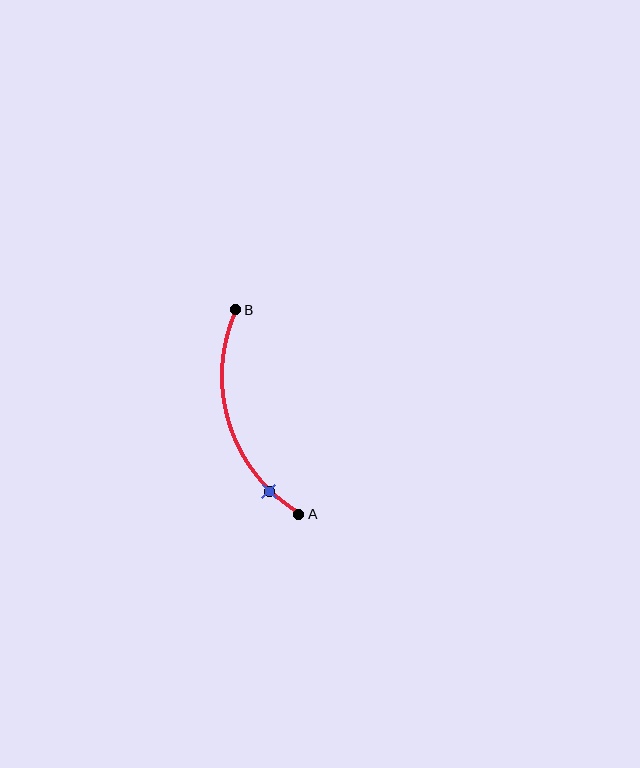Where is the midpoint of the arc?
The arc midpoint is the point on the curve farthest from the straight line joining A and B. It sits to the left of that line.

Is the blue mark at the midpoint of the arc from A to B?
No. The blue mark lies on the arc but is closer to endpoint A. The arc midpoint would be at the point on the curve equidistant along the arc from both A and B.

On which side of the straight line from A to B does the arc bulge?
The arc bulges to the left of the straight line connecting A and B.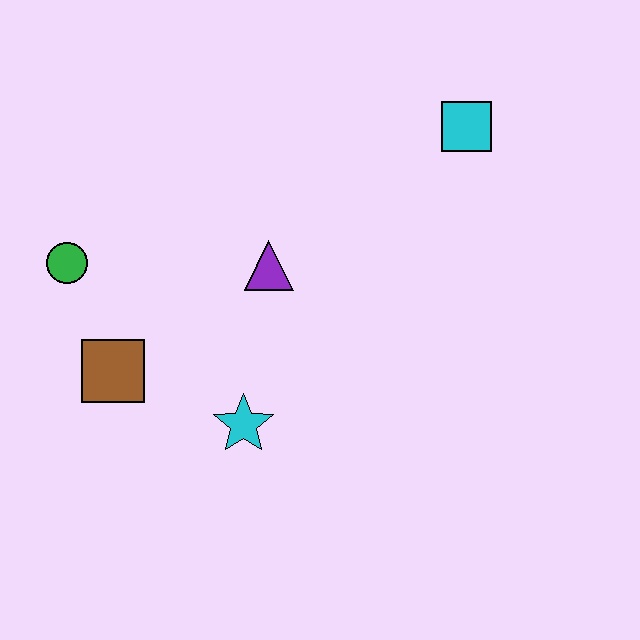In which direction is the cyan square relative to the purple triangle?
The cyan square is to the right of the purple triangle.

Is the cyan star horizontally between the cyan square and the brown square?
Yes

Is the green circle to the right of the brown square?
No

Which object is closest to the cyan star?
The brown square is closest to the cyan star.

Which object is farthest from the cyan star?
The cyan square is farthest from the cyan star.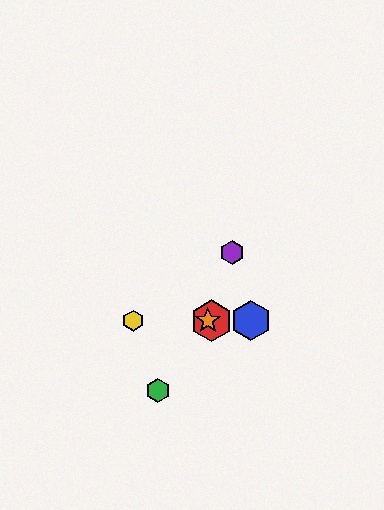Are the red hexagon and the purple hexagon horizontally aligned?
No, the red hexagon is at y≈321 and the purple hexagon is at y≈253.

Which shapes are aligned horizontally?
The red hexagon, the blue hexagon, the yellow hexagon, the orange star are aligned horizontally.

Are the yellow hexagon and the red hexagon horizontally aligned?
Yes, both are at y≈321.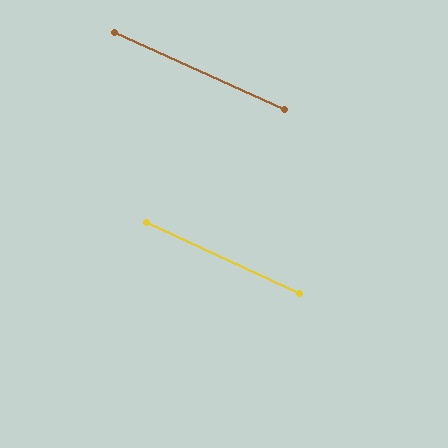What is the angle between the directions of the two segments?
Approximately 1 degree.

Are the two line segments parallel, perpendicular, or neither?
Parallel — their directions differ by only 0.9°.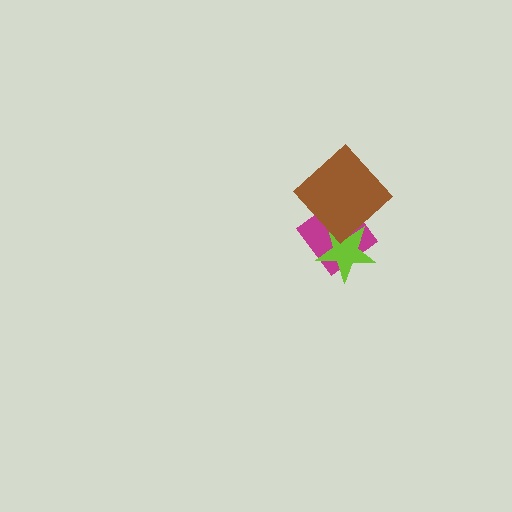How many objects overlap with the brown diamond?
2 objects overlap with the brown diamond.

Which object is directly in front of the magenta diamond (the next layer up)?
The lime star is directly in front of the magenta diamond.